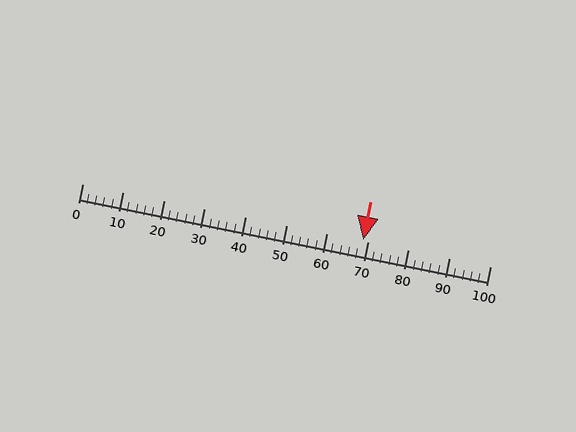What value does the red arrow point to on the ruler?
The red arrow points to approximately 69.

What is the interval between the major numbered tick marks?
The major tick marks are spaced 10 units apart.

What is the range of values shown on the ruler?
The ruler shows values from 0 to 100.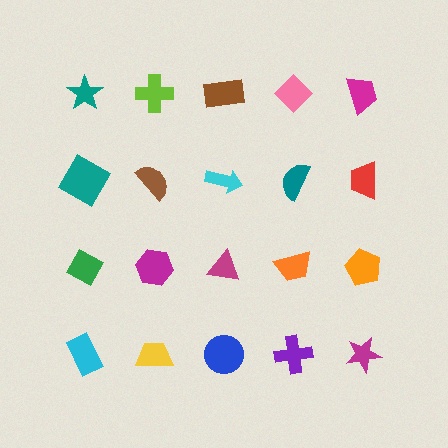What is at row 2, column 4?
A teal semicircle.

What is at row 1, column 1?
A teal star.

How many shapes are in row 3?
5 shapes.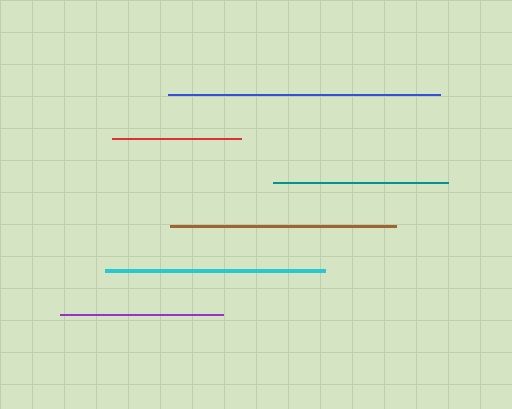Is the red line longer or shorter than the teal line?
The teal line is longer than the red line.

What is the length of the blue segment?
The blue segment is approximately 272 pixels long.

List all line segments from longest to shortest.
From longest to shortest: blue, brown, cyan, teal, purple, red.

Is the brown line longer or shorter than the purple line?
The brown line is longer than the purple line.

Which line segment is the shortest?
The red line is the shortest at approximately 129 pixels.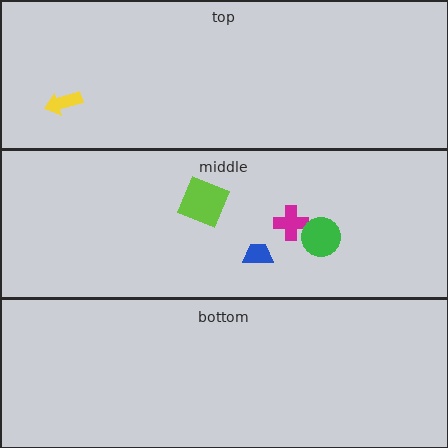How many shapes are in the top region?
1.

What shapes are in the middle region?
The magenta cross, the green circle, the blue trapezoid, the lime square.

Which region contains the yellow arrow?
The top region.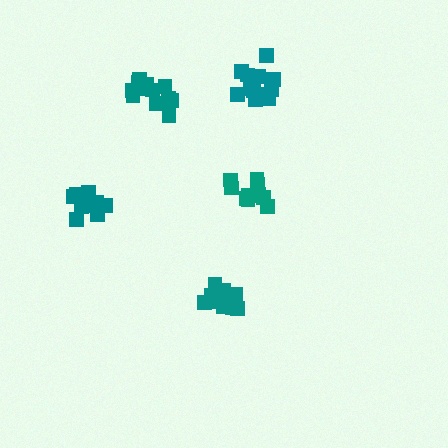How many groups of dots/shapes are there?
There are 5 groups.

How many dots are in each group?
Group 1: 13 dots, Group 2: 13 dots, Group 3: 16 dots, Group 4: 11 dots, Group 5: 12 dots (65 total).